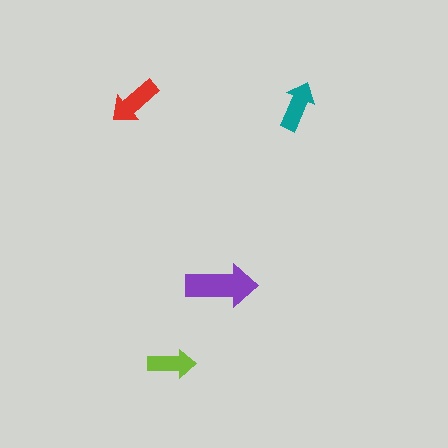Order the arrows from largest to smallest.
the purple one, the red one, the teal one, the lime one.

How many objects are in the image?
There are 4 objects in the image.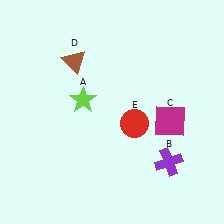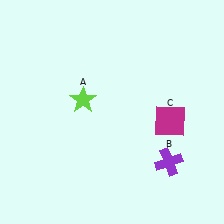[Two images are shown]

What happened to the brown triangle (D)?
The brown triangle (D) was removed in Image 2. It was in the top-left area of Image 1.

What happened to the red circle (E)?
The red circle (E) was removed in Image 2. It was in the bottom-right area of Image 1.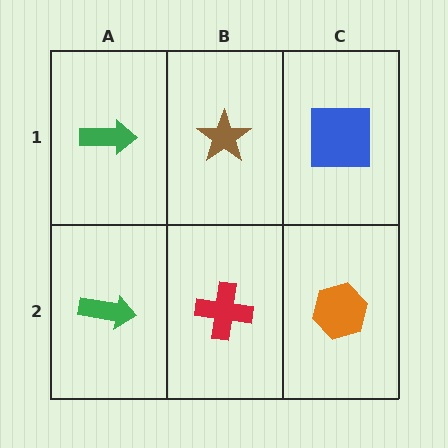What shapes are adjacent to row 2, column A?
A green arrow (row 1, column A), a red cross (row 2, column B).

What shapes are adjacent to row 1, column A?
A green arrow (row 2, column A), a brown star (row 1, column B).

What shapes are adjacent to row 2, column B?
A brown star (row 1, column B), a green arrow (row 2, column A), an orange hexagon (row 2, column C).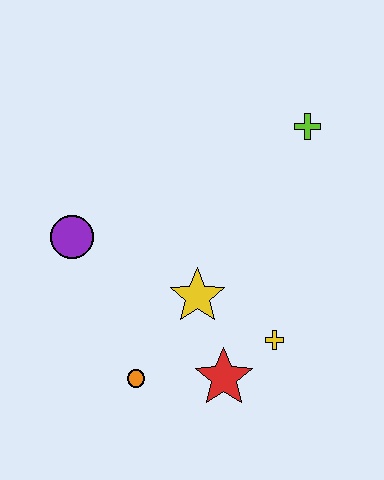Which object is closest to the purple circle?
The yellow star is closest to the purple circle.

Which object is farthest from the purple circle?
The lime cross is farthest from the purple circle.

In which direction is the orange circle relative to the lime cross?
The orange circle is below the lime cross.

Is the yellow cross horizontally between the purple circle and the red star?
No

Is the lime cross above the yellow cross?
Yes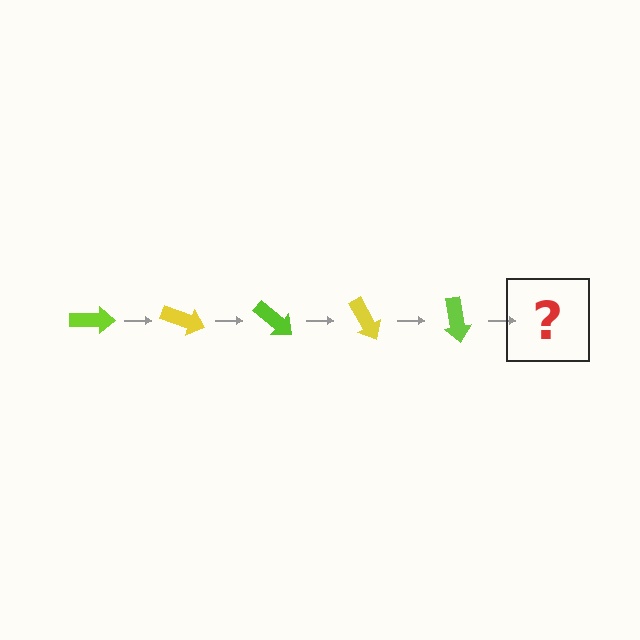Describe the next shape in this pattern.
It should be a yellow arrow, rotated 100 degrees from the start.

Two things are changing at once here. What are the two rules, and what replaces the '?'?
The two rules are that it rotates 20 degrees each step and the color cycles through lime and yellow. The '?' should be a yellow arrow, rotated 100 degrees from the start.